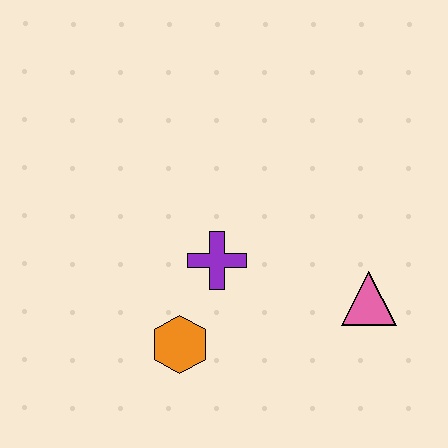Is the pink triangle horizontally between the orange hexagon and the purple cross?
No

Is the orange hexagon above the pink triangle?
No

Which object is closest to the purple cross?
The orange hexagon is closest to the purple cross.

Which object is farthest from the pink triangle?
The orange hexagon is farthest from the pink triangle.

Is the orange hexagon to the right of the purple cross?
No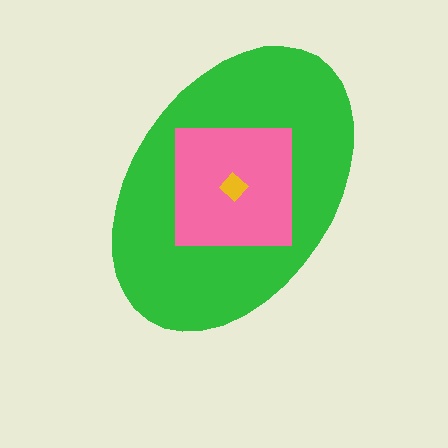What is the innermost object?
The yellow diamond.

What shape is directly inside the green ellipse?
The pink square.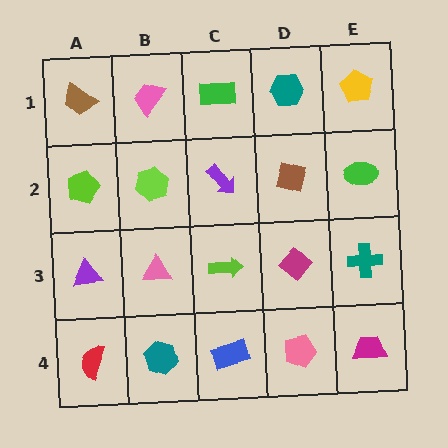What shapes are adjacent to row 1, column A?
A lime pentagon (row 2, column A), a pink trapezoid (row 1, column B).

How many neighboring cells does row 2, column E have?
3.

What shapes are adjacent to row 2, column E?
A yellow pentagon (row 1, column E), a teal cross (row 3, column E), a brown square (row 2, column D).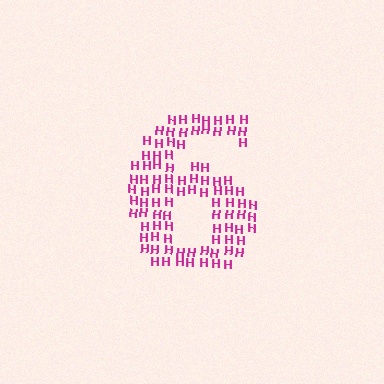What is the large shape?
The large shape is the digit 6.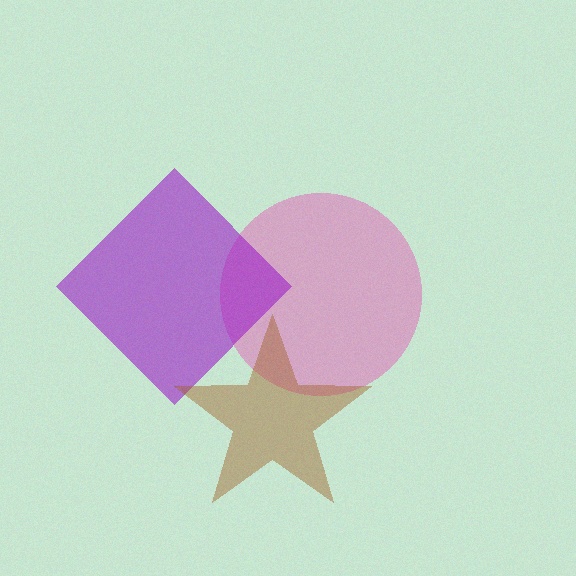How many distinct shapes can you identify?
There are 3 distinct shapes: a pink circle, a purple diamond, a brown star.